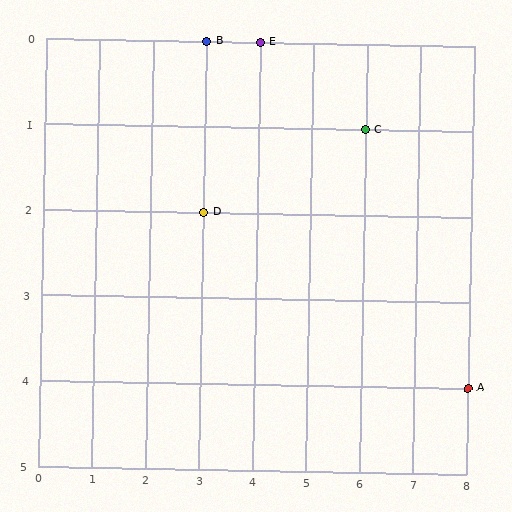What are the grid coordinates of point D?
Point D is at grid coordinates (3, 2).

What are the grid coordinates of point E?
Point E is at grid coordinates (4, 0).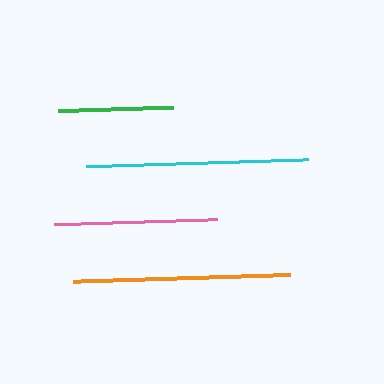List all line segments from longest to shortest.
From longest to shortest: cyan, orange, pink, green.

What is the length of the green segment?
The green segment is approximately 114 pixels long.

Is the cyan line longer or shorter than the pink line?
The cyan line is longer than the pink line.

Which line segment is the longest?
The cyan line is the longest at approximately 223 pixels.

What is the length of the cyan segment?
The cyan segment is approximately 223 pixels long.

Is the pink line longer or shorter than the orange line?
The orange line is longer than the pink line.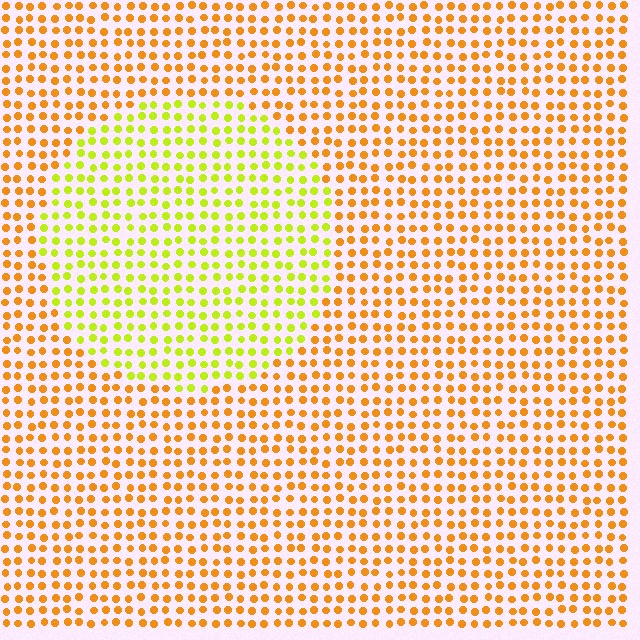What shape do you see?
I see a circle.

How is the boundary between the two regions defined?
The boundary is defined purely by a slight shift in hue (about 41 degrees). Spacing, size, and orientation are identical on both sides.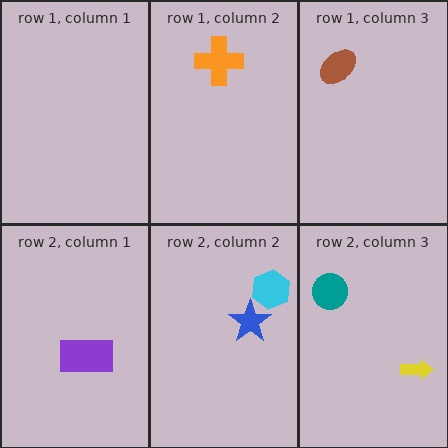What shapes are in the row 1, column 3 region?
The brown ellipse.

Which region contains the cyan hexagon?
The row 2, column 2 region.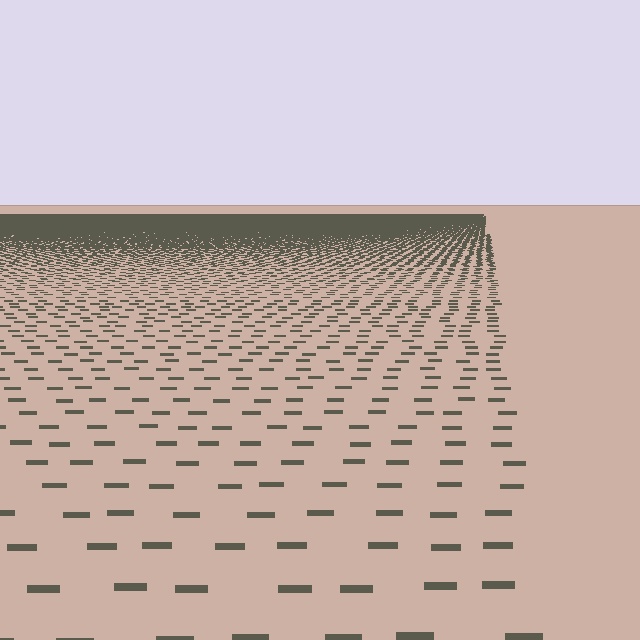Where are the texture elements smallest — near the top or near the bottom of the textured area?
Near the top.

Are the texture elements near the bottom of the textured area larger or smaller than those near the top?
Larger. Near the bottom, elements are closer to the viewer and appear at a bigger on-screen size.